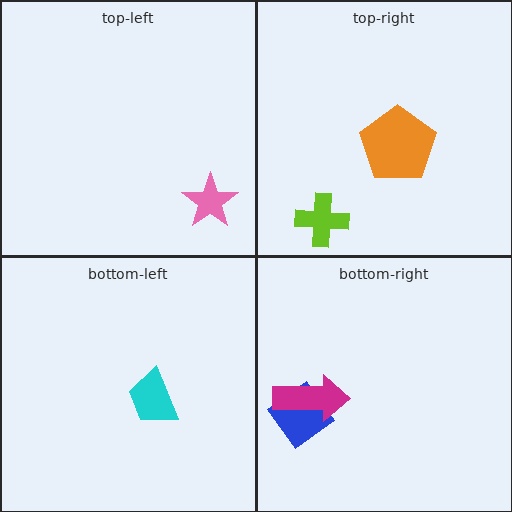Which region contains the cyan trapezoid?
The bottom-left region.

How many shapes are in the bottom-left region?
1.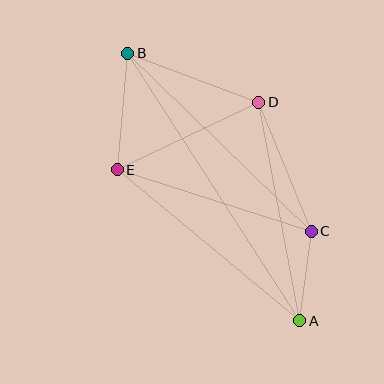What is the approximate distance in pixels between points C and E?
The distance between C and E is approximately 203 pixels.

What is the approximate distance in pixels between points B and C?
The distance between B and C is approximately 256 pixels.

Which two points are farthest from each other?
Points A and B are farthest from each other.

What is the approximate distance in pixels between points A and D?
The distance between A and D is approximately 222 pixels.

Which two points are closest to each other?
Points A and C are closest to each other.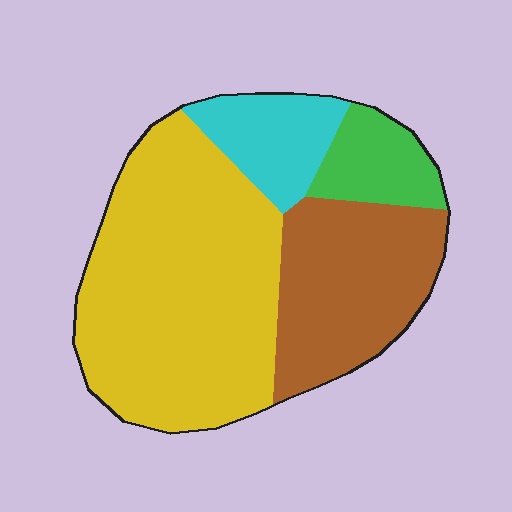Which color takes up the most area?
Yellow, at roughly 50%.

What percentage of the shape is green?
Green covers about 10% of the shape.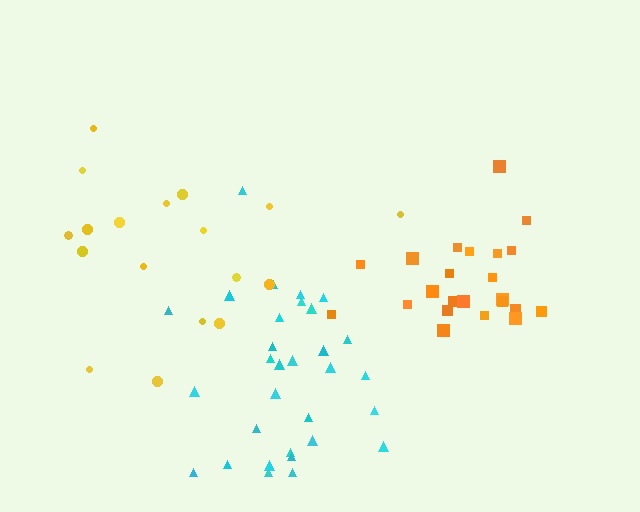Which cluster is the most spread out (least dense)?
Yellow.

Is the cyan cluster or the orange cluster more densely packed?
Cyan.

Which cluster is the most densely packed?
Cyan.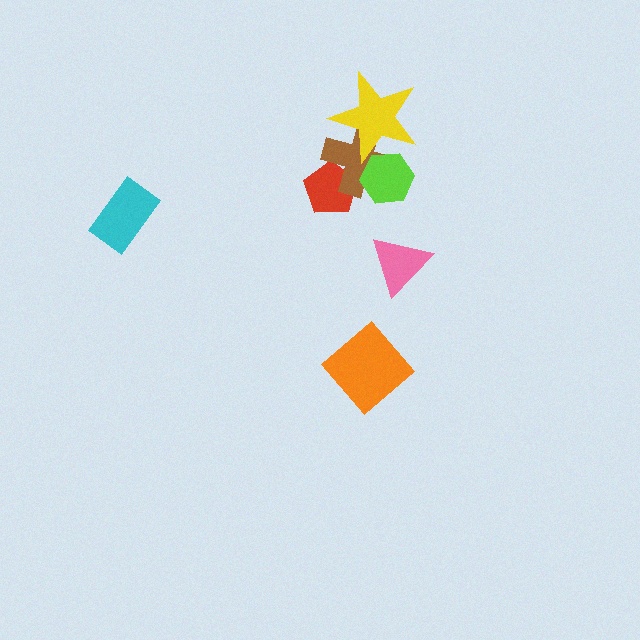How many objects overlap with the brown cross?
3 objects overlap with the brown cross.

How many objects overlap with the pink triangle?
0 objects overlap with the pink triangle.